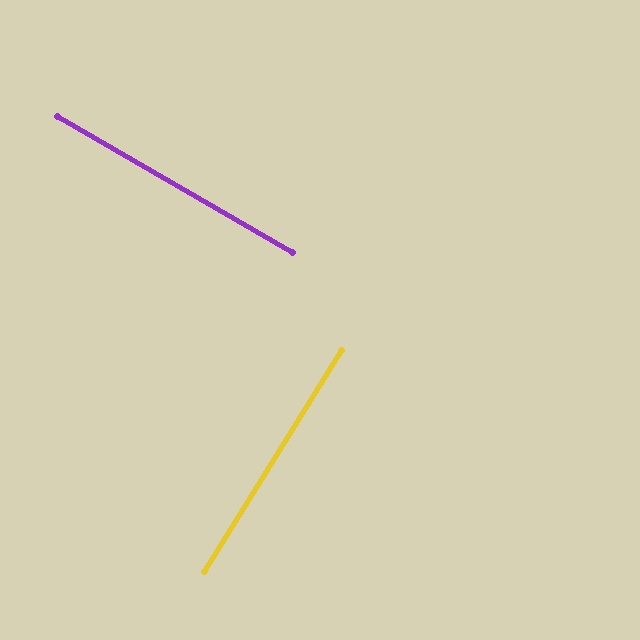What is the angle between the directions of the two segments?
Approximately 88 degrees.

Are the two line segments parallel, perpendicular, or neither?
Perpendicular — they meet at approximately 88°.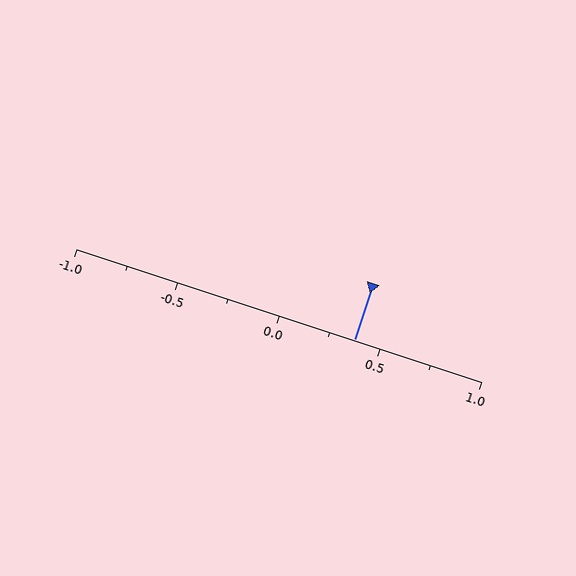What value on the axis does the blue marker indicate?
The marker indicates approximately 0.38.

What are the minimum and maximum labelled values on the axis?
The axis runs from -1.0 to 1.0.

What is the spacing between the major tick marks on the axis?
The major ticks are spaced 0.5 apart.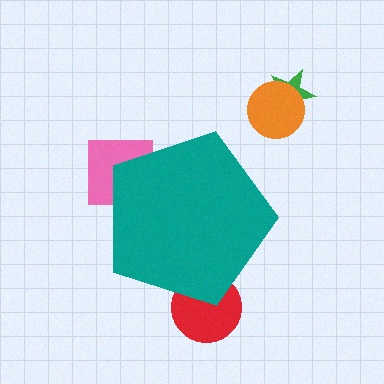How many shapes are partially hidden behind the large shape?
2 shapes are partially hidden.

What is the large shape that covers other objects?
A teal pentagon.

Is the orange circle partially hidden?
No, the orange circle is fully visible.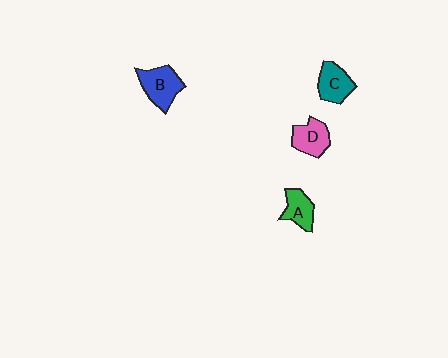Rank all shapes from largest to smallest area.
From largest to smallest: B (blue), C (teal), D (pink), A (green).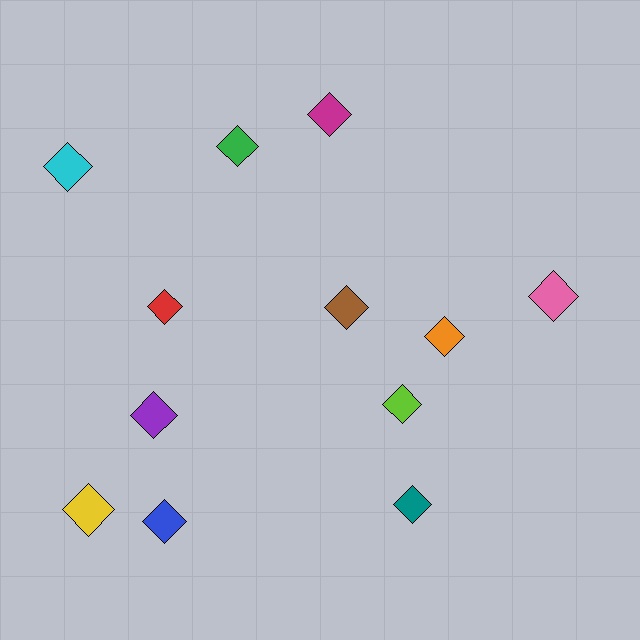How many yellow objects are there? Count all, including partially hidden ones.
There is 1 yellow object.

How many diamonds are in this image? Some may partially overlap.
There are 12 diamonds.